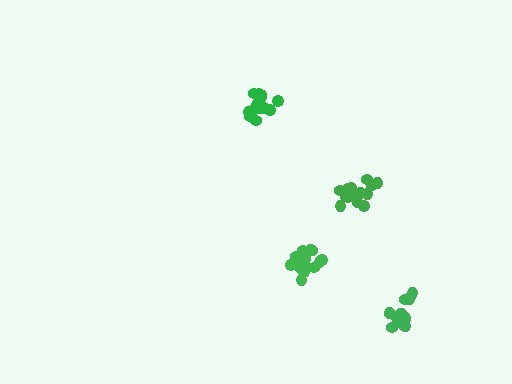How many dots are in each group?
Group 1: 17 dots, Group 2: 15 dots, Group 3: 15 dots, Group 4: 19 dots (66 total).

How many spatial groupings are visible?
There are 4 spatial groupings.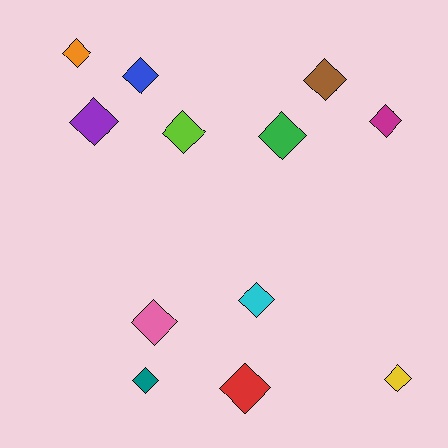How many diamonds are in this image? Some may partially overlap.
There are 12 diamonds.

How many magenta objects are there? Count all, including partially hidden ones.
There is 1 magenta object.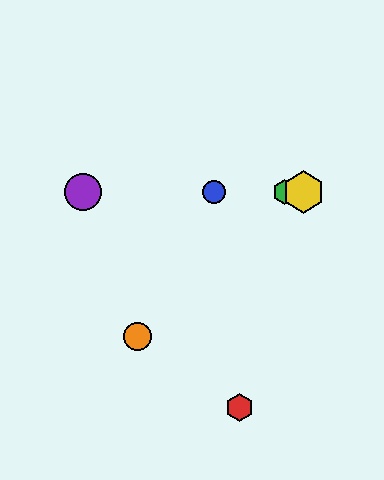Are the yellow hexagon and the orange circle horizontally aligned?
No, the yellow hexagon is at y≈192 and the orange circle is at y≈336.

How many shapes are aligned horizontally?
4 shapes (the blue circle, the green hexagon, the yellow hexagon, the purple circle) are aligned horizontally.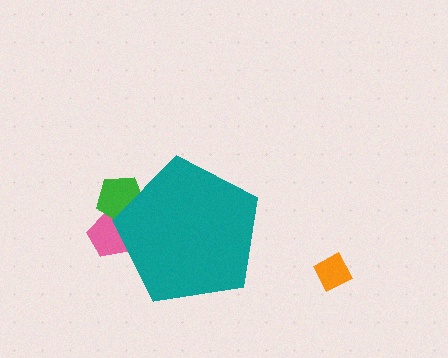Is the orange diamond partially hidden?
No, the orange diamond is fully visible.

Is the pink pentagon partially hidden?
Yes, the pink pentagon is partially hidden behind the teal pentagon.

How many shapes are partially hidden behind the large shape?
2 shapes are partially hidden.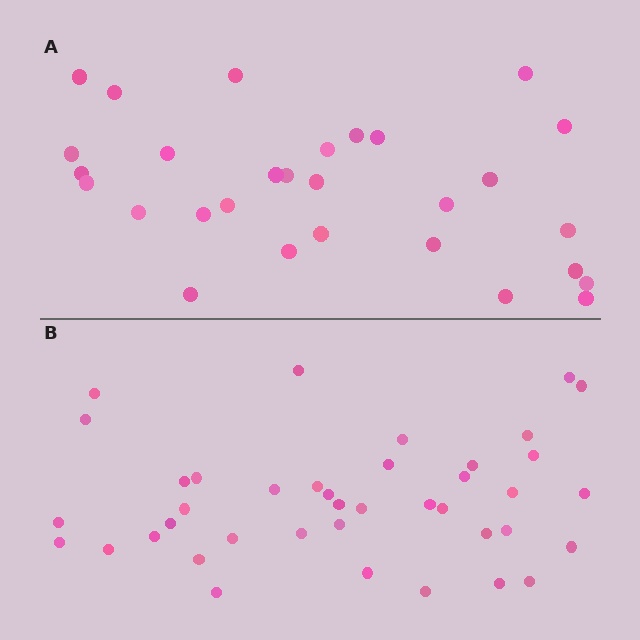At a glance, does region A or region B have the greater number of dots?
Region B (the bottom region) has more dots.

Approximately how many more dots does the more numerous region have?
Region B has roughly 12 or so more dots than region A.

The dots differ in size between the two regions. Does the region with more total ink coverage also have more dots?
No. Region A has more total ink coverage because its dots are larger, but region B actually contains more individual dots. Total area can be misleading — the number of items is what matters here.